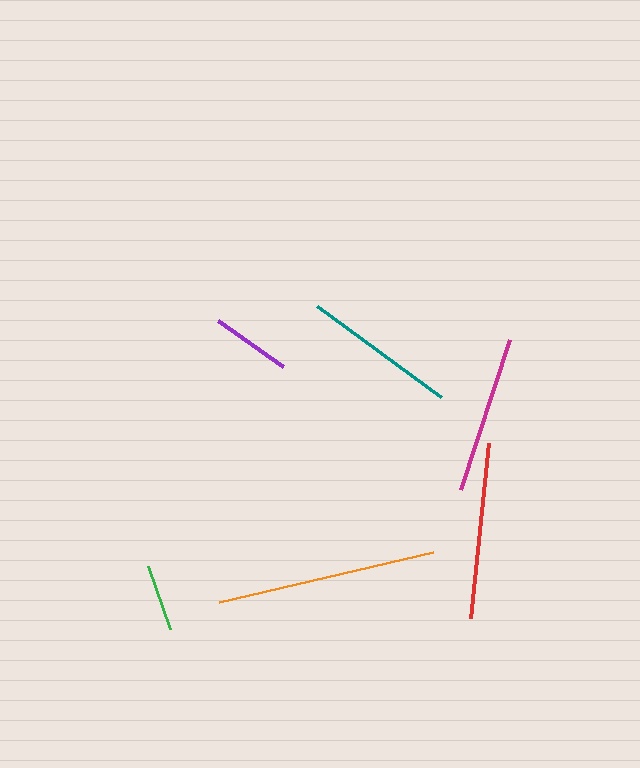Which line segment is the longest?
The orange line is the longest at approximately 220 pixels.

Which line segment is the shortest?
The green line is the shortest at approximately 67 pixels.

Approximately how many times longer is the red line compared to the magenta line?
The red line is approximately 1.1 times the length of the magenta line.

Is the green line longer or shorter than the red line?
The red line is longer than the green line.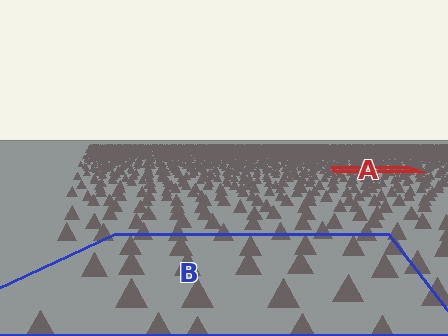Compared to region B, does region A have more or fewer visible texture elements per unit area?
Region A has more texture elements per unit area — they are packed more densely because it is farther away.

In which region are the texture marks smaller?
The texture marks are smaller in region A, because it is farther away.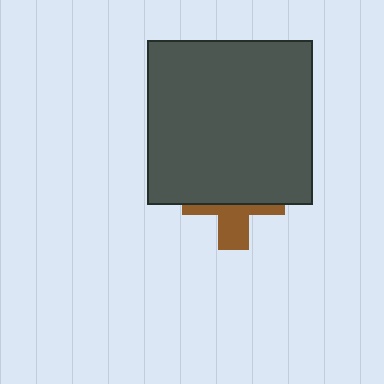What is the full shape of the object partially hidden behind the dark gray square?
The partially hidden object is a brown cross.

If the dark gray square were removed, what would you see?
You would see the complete brown cross.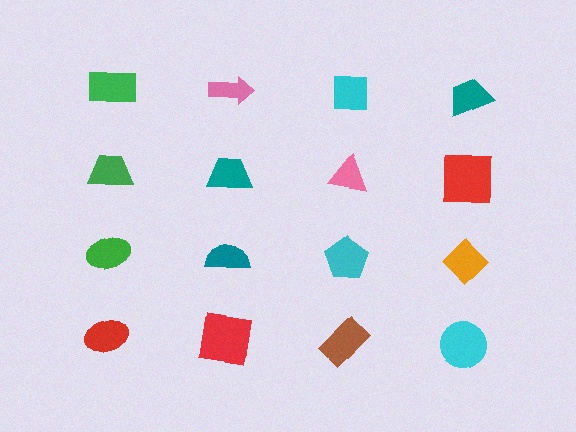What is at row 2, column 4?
A red square.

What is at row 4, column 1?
A red ellipse.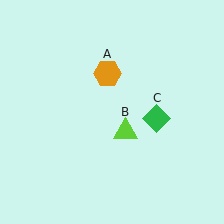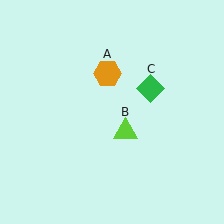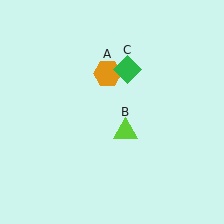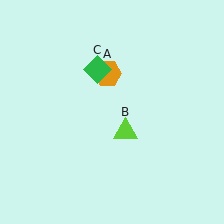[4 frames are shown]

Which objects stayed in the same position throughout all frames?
Orange hexagon (object A) and lime triangle (object B) remained stationary.